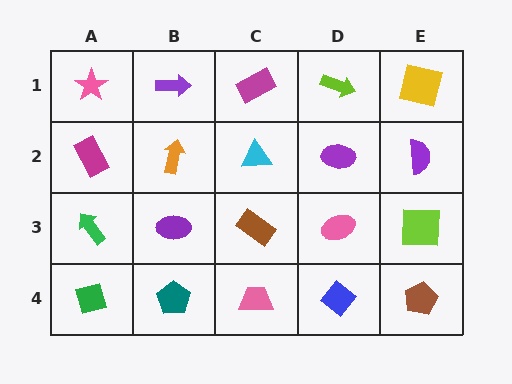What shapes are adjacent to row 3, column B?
An orange arrow (row 2, column B), a teal pentagon (row 4, column B), a green arrow (row 3, column A), a brown rectangle (row 3, column C).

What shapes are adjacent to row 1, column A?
A magenta rectangle (row 2, column A), a purple arrow (row 1, column B).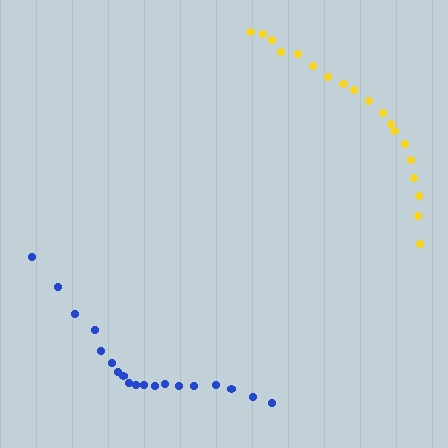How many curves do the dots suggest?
There are 2 distinct paths.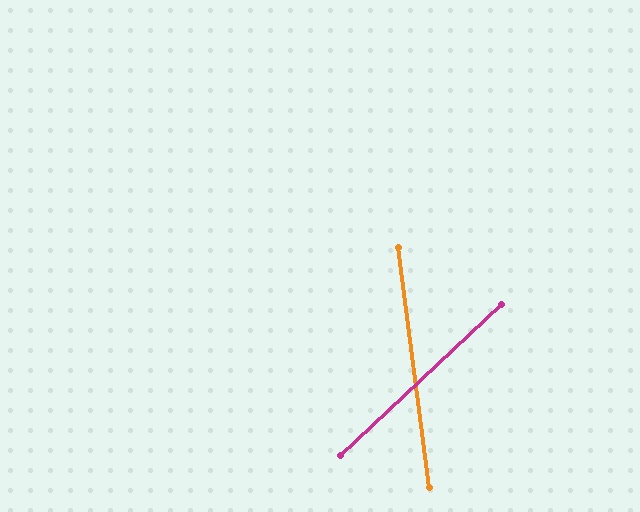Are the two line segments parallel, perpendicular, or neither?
Neither parallel nor perpendicular — they differ by about 54°.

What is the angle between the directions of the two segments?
Approximately 54 degrees.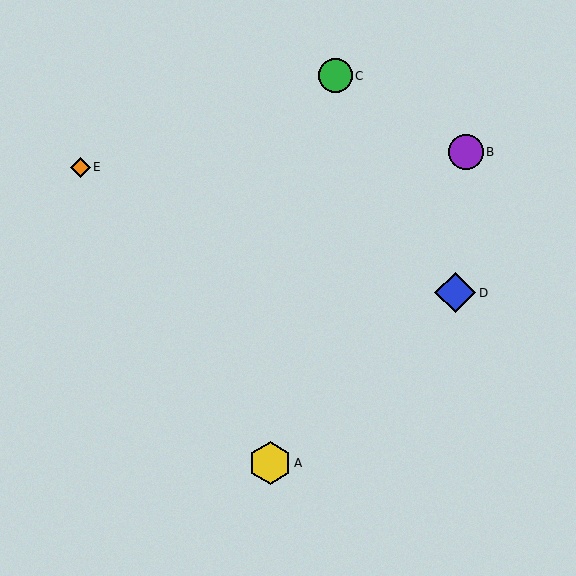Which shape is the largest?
The yellow hexagon (labeled A) is the largest.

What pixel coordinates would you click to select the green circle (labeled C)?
Click at (336, 76) to select the green circle C.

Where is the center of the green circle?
The center of the green circle is at (336, 76).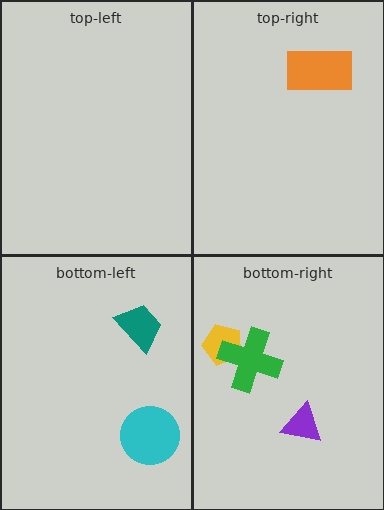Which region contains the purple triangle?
The bottom-right region.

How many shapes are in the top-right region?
1.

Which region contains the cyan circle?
The bottom-left region.